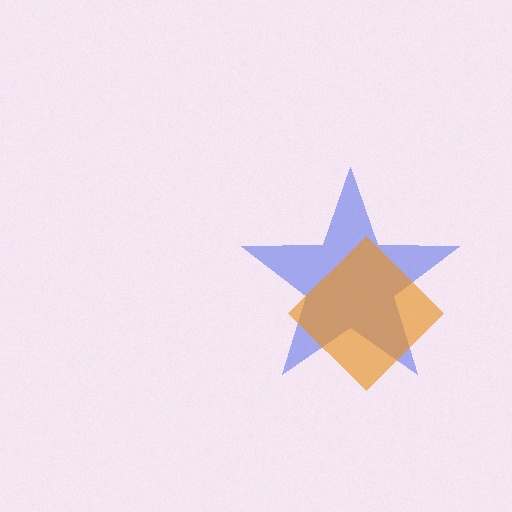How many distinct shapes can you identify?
There are 2 distinct shapes: a blue star, an orange diamond.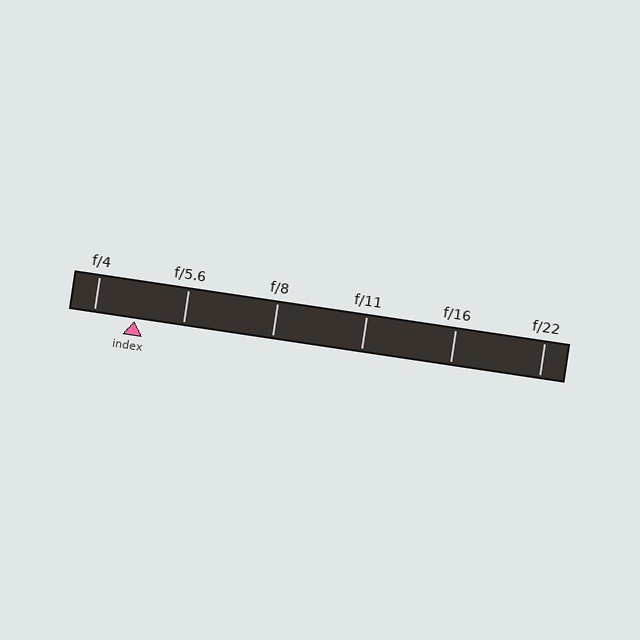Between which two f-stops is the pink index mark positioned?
The index mark is between f/4 and f/5.6.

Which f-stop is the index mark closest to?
The index mark is closest to f/4.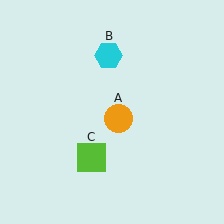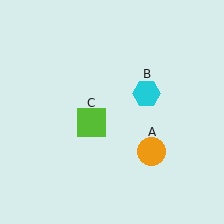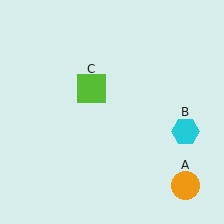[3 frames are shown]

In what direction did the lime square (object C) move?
The lime square (object C) moved up.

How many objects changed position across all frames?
3 objects changed position: orange circle (object A), cyan hexagon (object B), lime square (object C).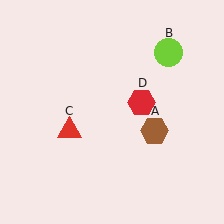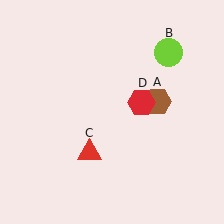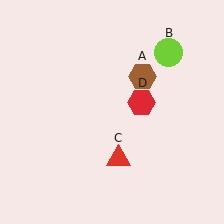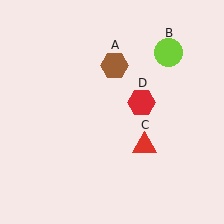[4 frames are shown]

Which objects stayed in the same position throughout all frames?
Lime circle (object B) and red hexagon (object D) remained stationary.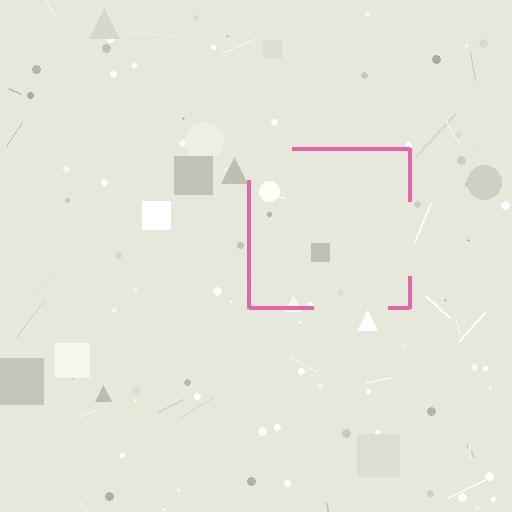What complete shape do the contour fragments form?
The contour fragments form a square.